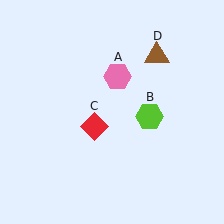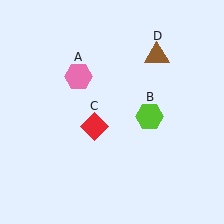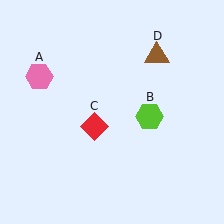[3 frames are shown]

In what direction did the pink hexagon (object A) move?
The pink hexagon (object A) moved left.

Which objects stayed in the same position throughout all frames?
Lime hexagon (object B) and red diamond (object C) and brown triangle (object D) remained stationary.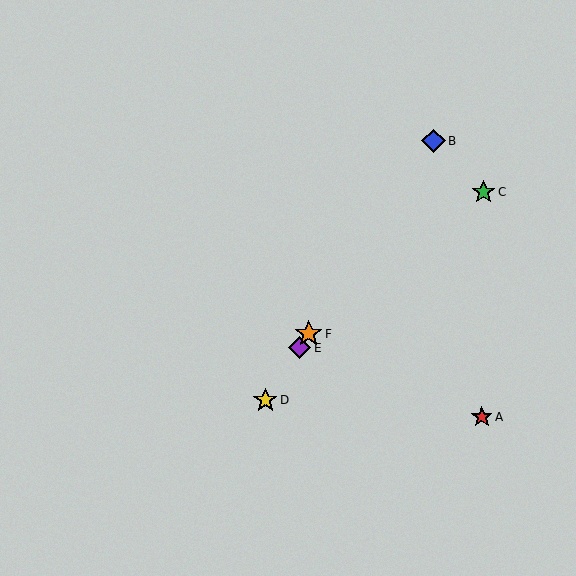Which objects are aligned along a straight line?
Objects B, D, E, F are aligned along a straight line.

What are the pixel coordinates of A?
Object A is at (482, 417).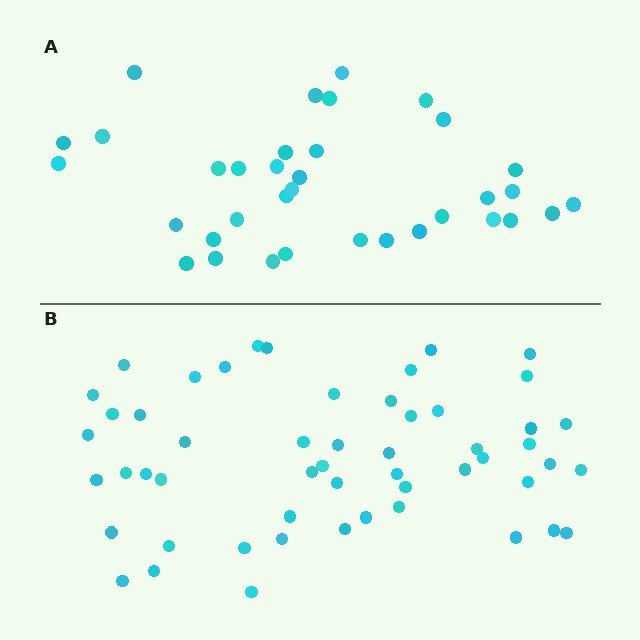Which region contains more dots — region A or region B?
Region B (the bottom region) has more dots.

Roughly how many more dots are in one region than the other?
Region B has approximately 20 more dots than region A.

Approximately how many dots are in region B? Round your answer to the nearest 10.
About 50 dots. (The exact count is 53, which rounds to 50.)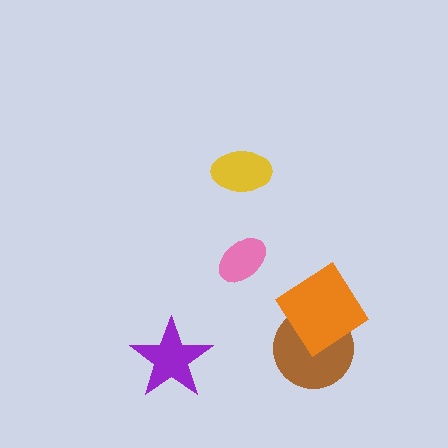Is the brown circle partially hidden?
Yes, it is partially covered by another shape.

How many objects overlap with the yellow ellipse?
0 objects overlap with the yellow ellipse.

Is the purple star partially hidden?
No, no other shape covers it.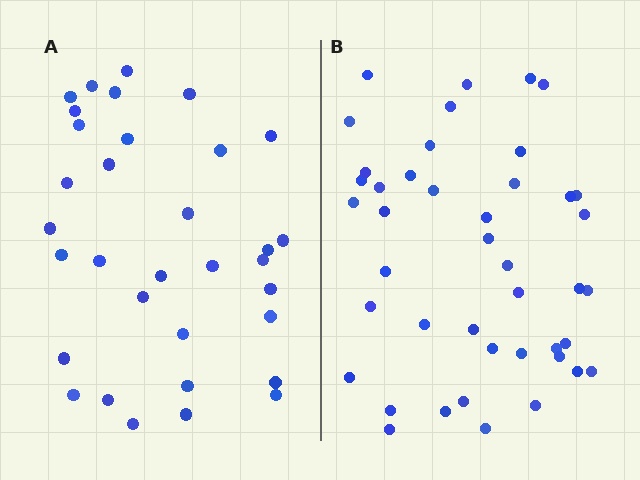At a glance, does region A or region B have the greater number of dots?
Region B (the right region) has more dots.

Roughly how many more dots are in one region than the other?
Region B has roughly 10 or so more dots than region A.